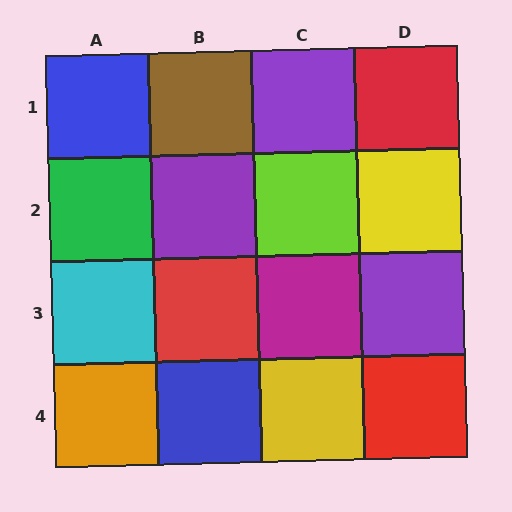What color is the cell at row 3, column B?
Red.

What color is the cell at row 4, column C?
Yellow.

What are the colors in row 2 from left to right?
Green, purple, lime, yellow.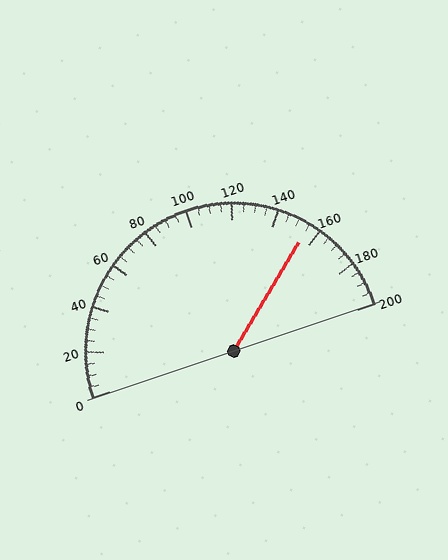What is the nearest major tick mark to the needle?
The nearest major tick mark is 160.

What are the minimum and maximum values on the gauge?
The gauge ranges from 0 to 200.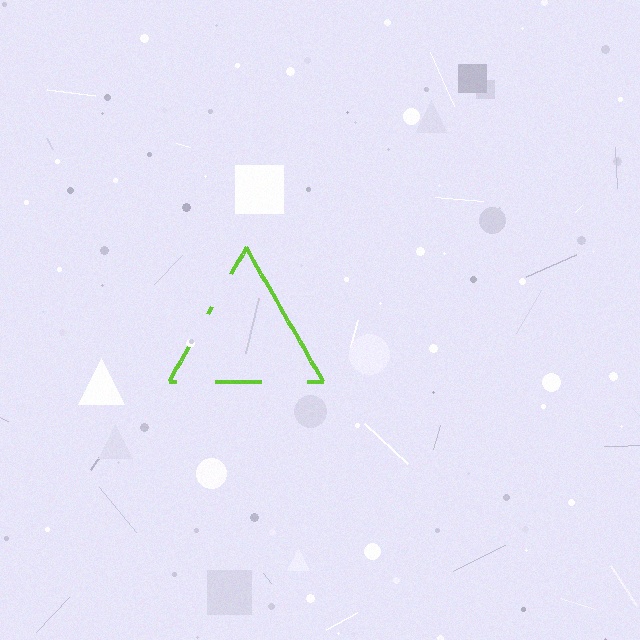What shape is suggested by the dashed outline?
The dashed outline suggests a triangle.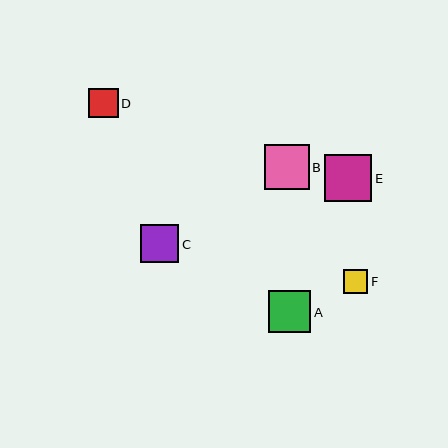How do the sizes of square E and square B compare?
Square E and square B are approximately the same size.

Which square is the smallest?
Square F is the smallest with a size of approximately 24 pixels.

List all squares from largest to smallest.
From largest to smallest: E, B, A, C, D, F.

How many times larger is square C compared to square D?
Square C is approximately 1.3 times the size of square D.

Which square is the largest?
Square E is the largest with a size of approximately 47 pixels.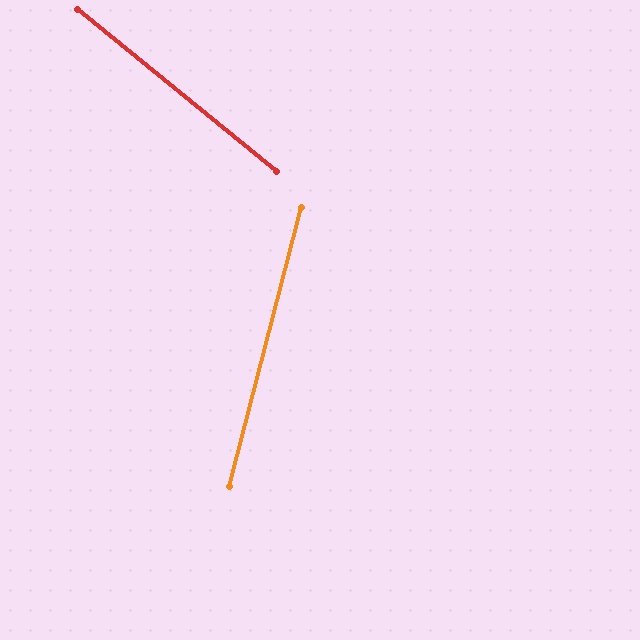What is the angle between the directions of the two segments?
Approximately 65 degrees.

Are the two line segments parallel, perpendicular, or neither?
Neither parallel nor perpendicular — they differ by about 65°.